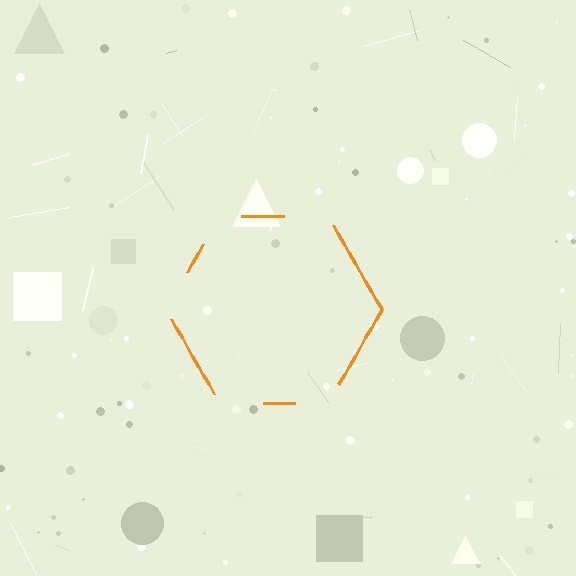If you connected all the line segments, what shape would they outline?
They would outline a hexagon.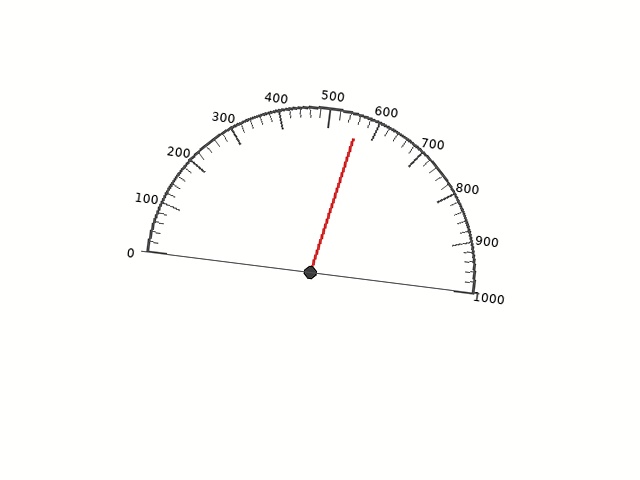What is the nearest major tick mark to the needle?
The nearest major tick mark is 600.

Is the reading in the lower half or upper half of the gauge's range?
The reading is in the upper half of the range (0 to 1000).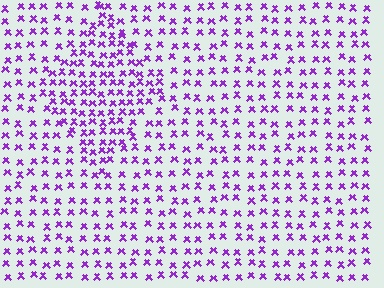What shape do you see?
I see a diamond.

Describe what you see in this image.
The image contains small purple elements arranged at two different densities. A diamond-shaped region is visible where the elements are more densely packed than the surrounding area.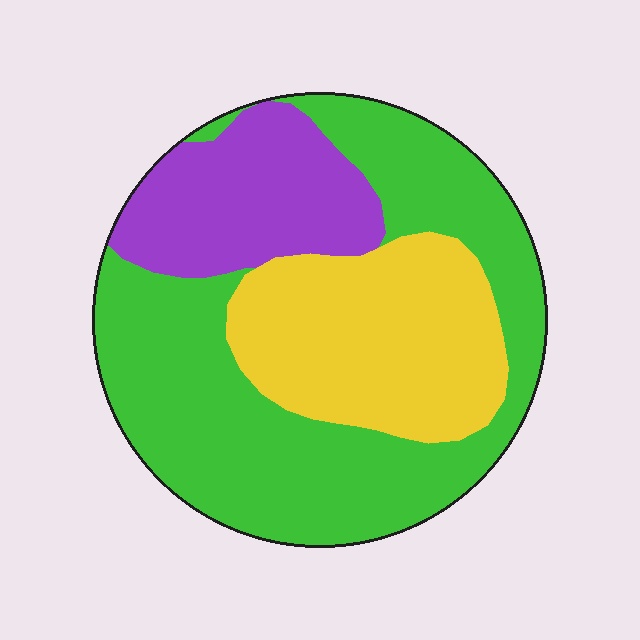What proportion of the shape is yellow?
Yellow covers about 30% of the shape.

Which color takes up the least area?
Purple, at roughly 20%.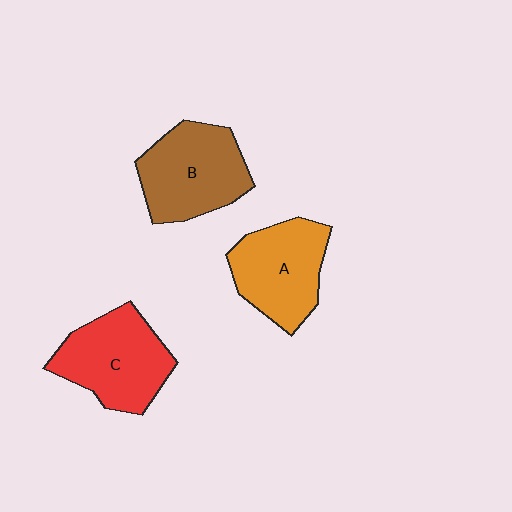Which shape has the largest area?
Shape B (brown).